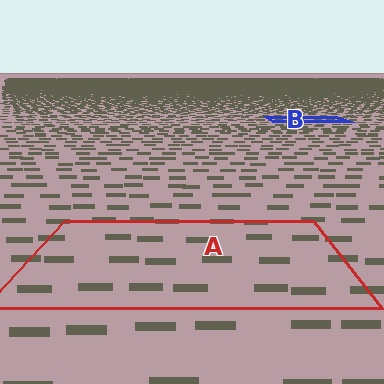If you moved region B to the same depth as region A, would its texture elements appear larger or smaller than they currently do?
They would appear larger. At a closer depth, the same texture elements are projected at a bigger on-screen size.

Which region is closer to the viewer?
Region A is closer. The texture elements there are larger and more spread out.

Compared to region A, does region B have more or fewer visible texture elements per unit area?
Region B has more texture elements per unit area — they are packed more densely because it is farther away.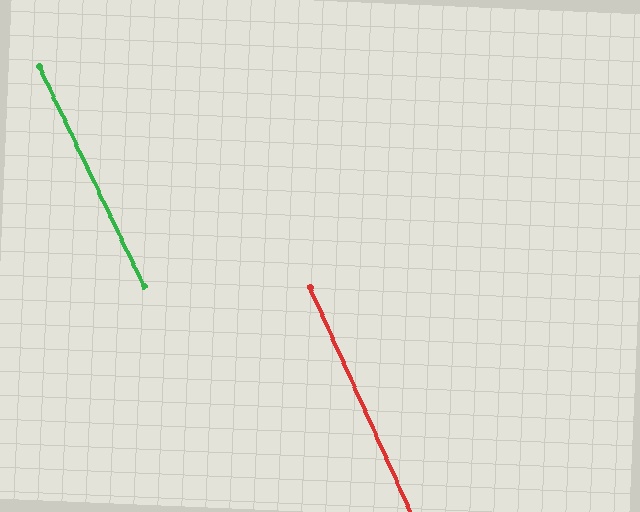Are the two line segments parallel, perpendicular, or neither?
Parallel — their directions differ by only 1.4°.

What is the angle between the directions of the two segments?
Approximately 1 degree.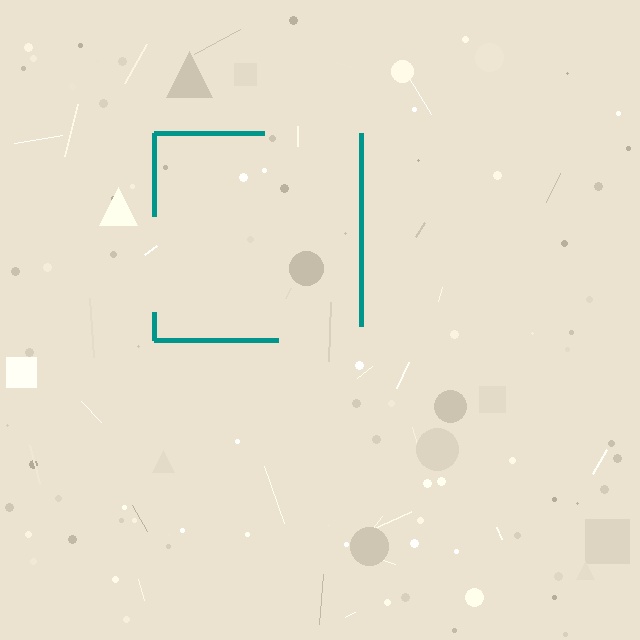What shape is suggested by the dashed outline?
The dashed outline suggests a square.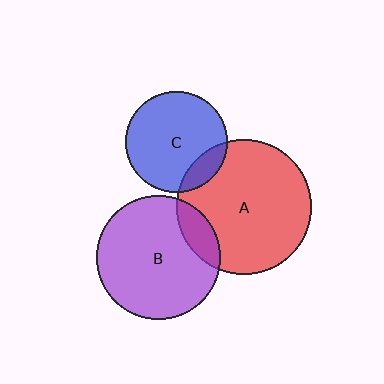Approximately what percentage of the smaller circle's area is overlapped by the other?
Approximately 15%.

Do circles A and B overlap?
Yes.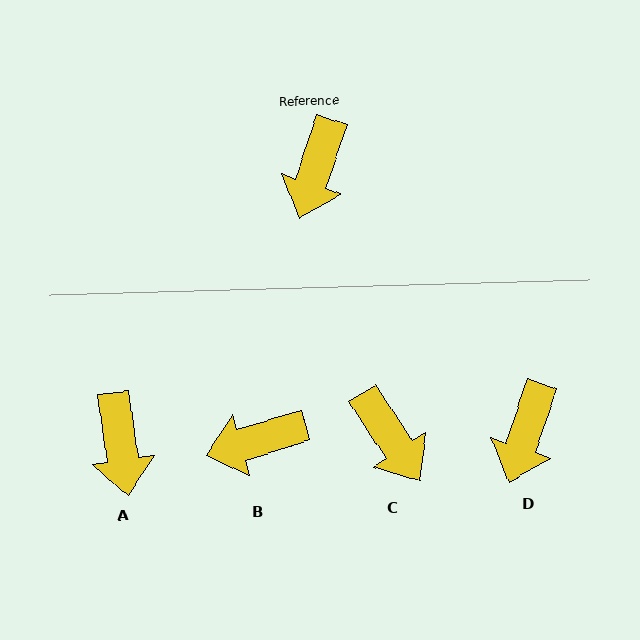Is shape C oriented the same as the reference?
No, it is off by about 52 degrees.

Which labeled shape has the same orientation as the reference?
D.